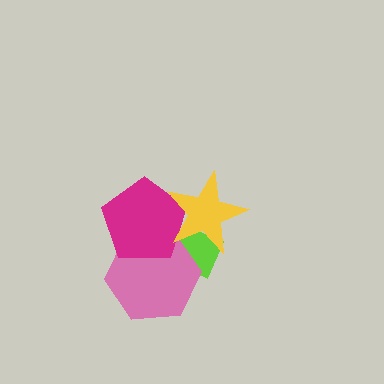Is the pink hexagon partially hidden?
Yes, it is partially covered by another shape.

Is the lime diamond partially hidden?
Yes, it is partially covered by another shape.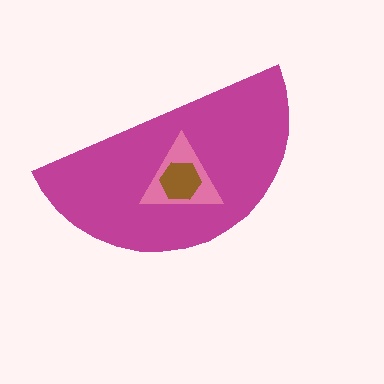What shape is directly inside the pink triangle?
The brown hexagon.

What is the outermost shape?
The magenta semicircle.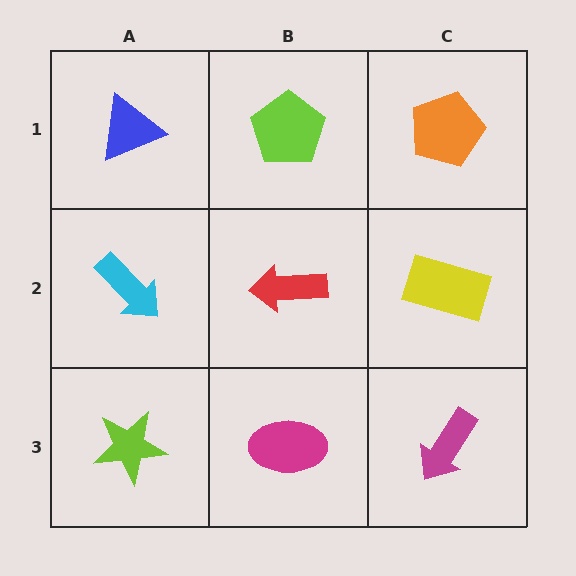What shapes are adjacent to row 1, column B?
A red arrow (row 2, column B), a blue triangle (row 1, column A), an orange pentagon (row 1, column C).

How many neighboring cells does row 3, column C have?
2.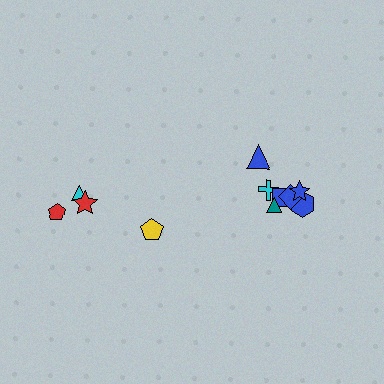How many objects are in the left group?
There are 4 objects.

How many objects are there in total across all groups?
There are 11 objects.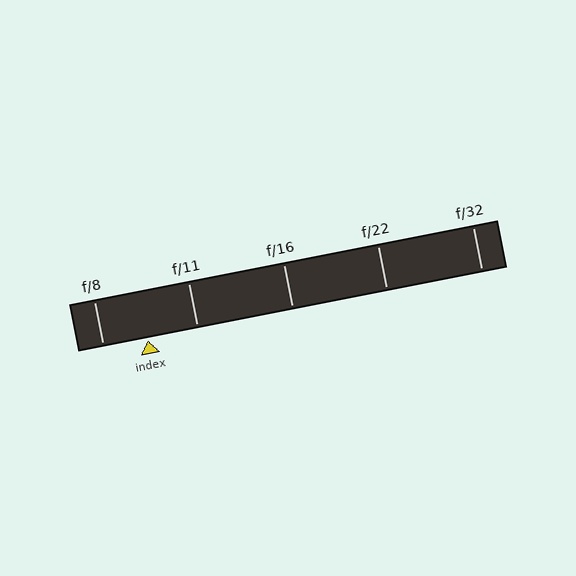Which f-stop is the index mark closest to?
The index mark is closest to f/8.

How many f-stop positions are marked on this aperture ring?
There are 5 f-stop positions marked.